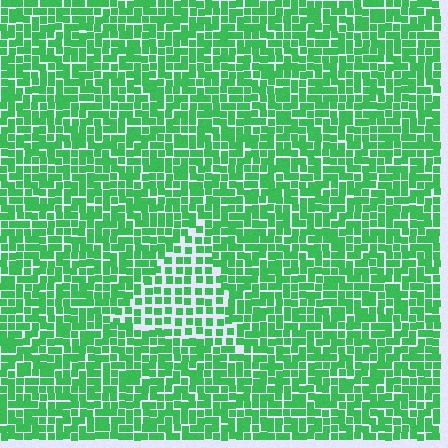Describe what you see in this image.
The image contains small green elements arranged at two different densities. A triangle-shaped region is visible where the elements are less densely packed than the surrounding area.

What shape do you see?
I see a triangle.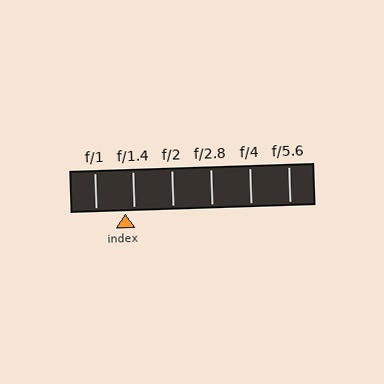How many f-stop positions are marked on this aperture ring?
There are 6 f-stop positions marked.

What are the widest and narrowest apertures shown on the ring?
The widest aperture shown is f/1 and the narrowest is f/5.6.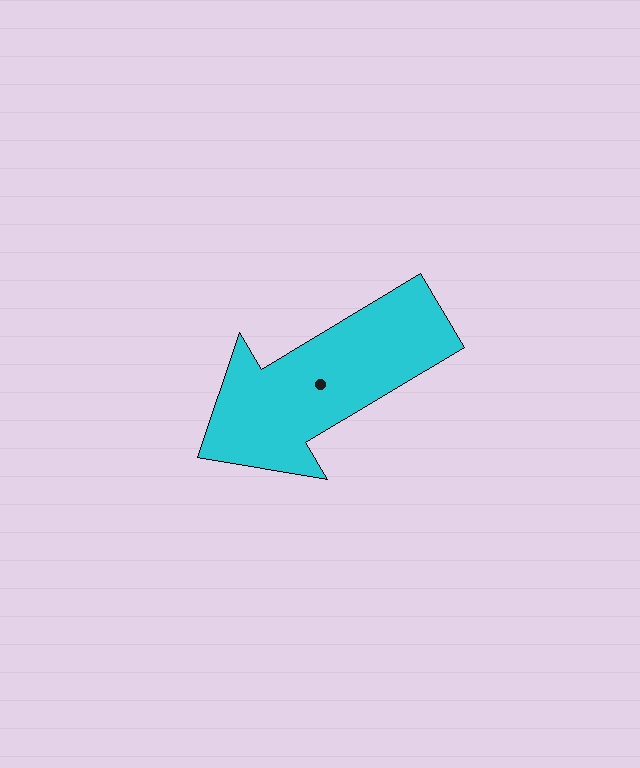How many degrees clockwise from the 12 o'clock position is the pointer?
Approximately 239 degrees.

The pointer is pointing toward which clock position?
Roughly 8 o'clock.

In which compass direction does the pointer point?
Southwest.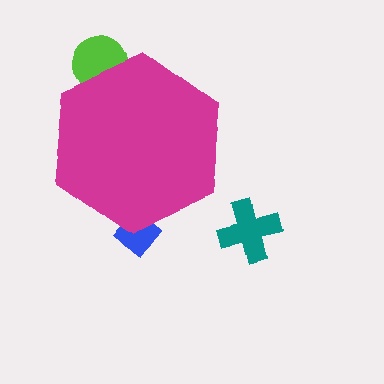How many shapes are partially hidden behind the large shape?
2 shapes are partially hidden.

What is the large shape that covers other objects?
A magenta hexagon.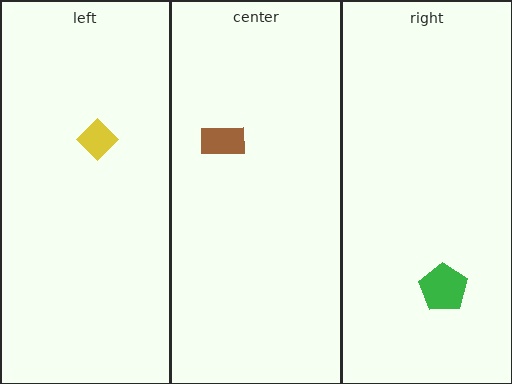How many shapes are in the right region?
1.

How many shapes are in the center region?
1.